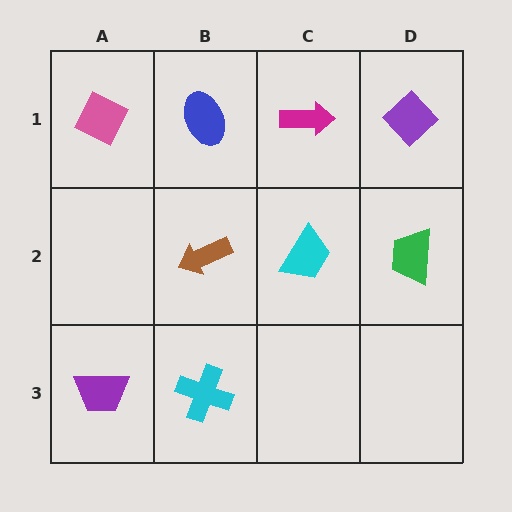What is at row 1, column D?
A purple diamond.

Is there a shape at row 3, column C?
No, that cell is empty.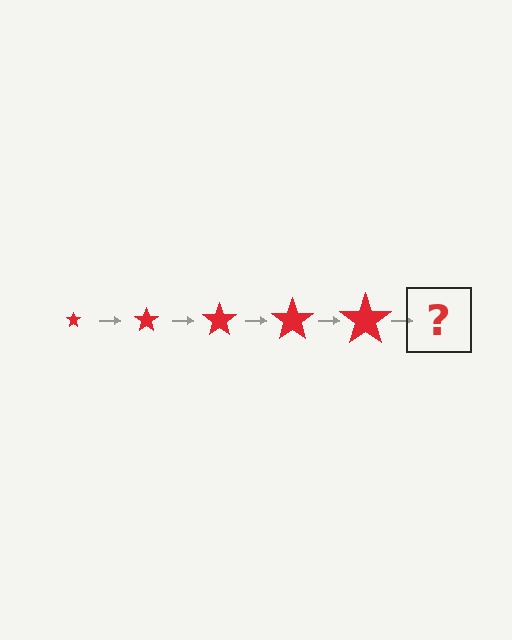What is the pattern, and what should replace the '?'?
The pattern is that the star gets progressively larger each step. The '?' should be a red star, larger than the previous one.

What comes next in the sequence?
The next element should be a red star, larger than the previous one.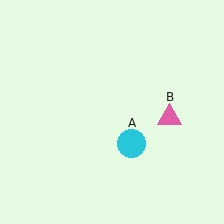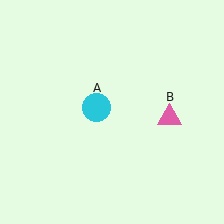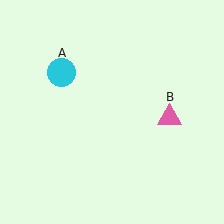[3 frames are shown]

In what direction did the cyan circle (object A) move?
The cyan circle (object A) moved up and to the left.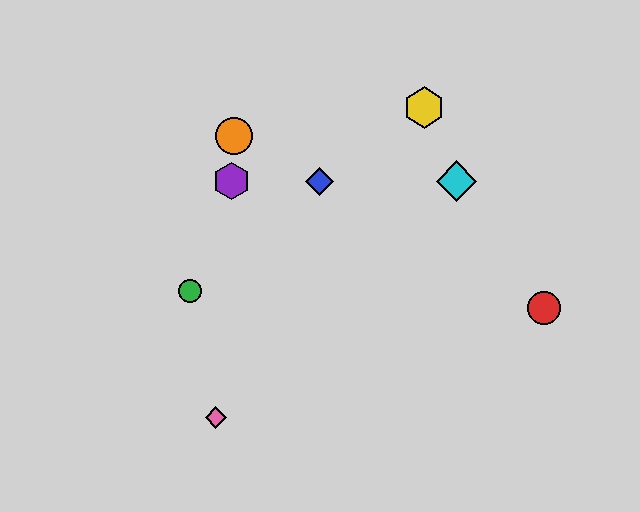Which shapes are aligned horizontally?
The blue diamond, the purple hexagon, the cyan diamond are aligned horizontally.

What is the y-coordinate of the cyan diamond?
The cyan diamond is at y≈181.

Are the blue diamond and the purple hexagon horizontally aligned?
Yes, both are at y≈181.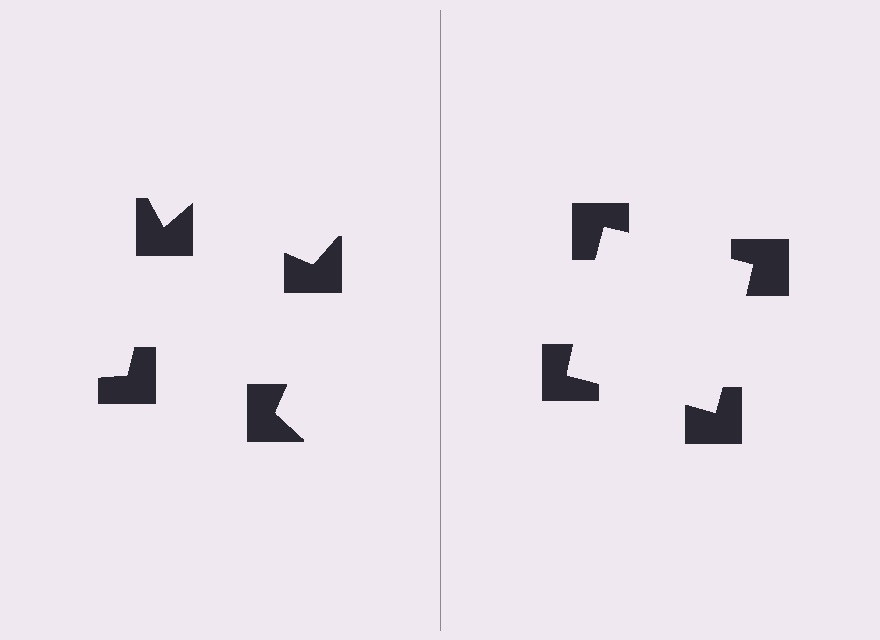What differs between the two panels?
The notched squares are positioned identically on both sides; only the wedge orientations differ. On the right they align to a square; on the left they are misaligned.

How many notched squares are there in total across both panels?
8 — 4 on each side.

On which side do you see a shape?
An illusory square appears on the right side. On the left side the wedge cuts are rotated, so no coherent shape forms.